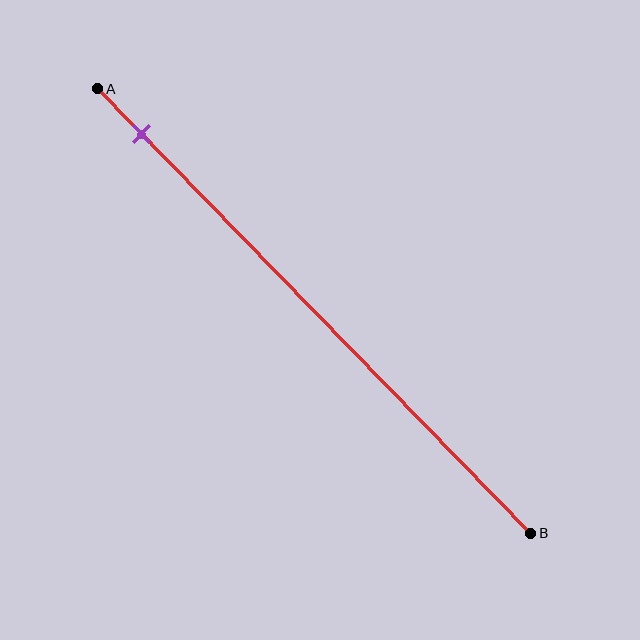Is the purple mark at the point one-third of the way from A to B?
No, the mark is at about 10% from A, not at the 33% one-third point.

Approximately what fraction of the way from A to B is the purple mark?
The purple mark is approximately 10% of the way from A to B.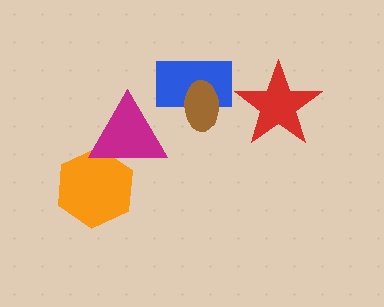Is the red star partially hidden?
No, no other shape covers it.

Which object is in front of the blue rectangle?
The brown ellipse is in front of the blue rectangle.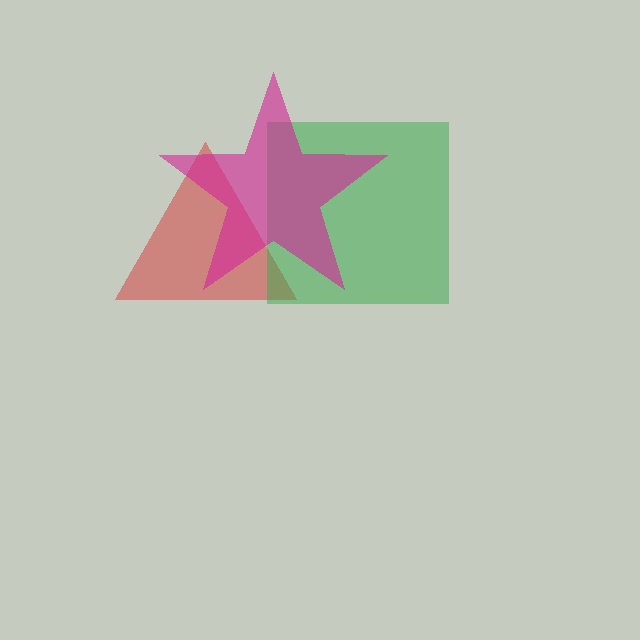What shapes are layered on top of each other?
The layered shapes are: a red triangle, a green square, a magenta star.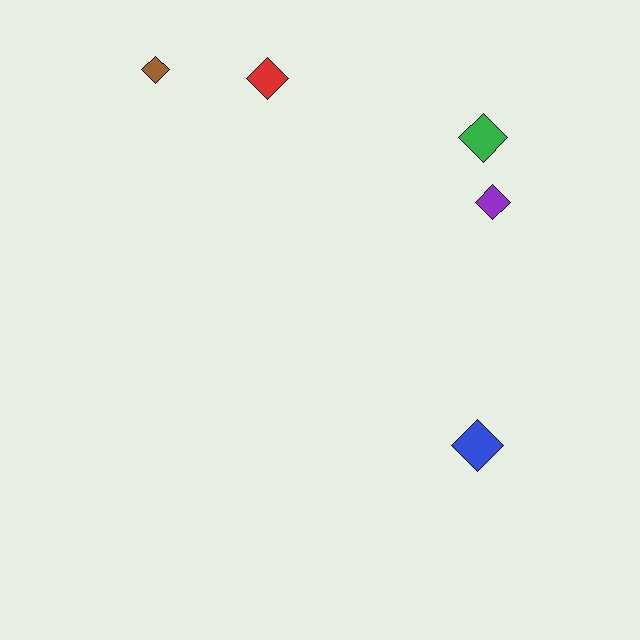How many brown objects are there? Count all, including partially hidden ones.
There is 1 brown object.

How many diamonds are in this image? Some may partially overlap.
There are 5 diamonds.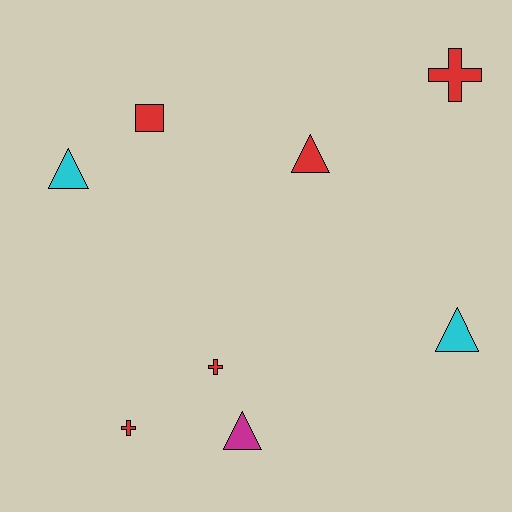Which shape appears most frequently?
Triangle, with 4 objects.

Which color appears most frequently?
Red, with 5 objects.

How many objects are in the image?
There are 8 objects.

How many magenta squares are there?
There are no magenta squares.